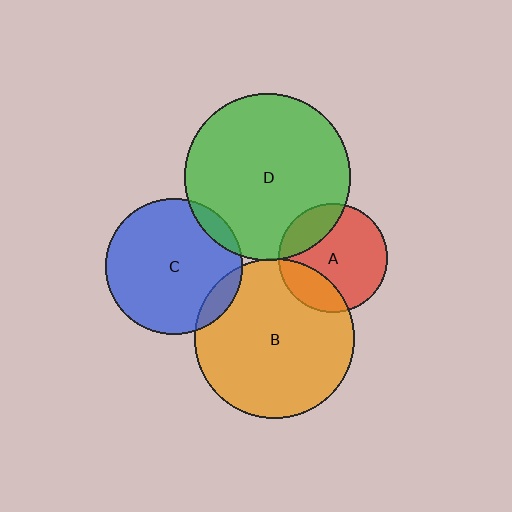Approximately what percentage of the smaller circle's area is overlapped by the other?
Approximately 10%.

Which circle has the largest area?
Circle D (green).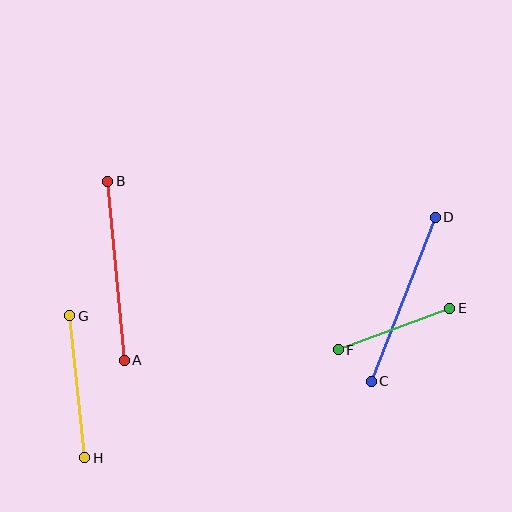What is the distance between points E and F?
The distance is approximately 119 pixels.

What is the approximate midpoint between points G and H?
The midpoint is at approximately (77, 387) pixels.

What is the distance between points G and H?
The distance is approximately 143 pixels.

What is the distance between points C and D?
The distance is approximately 176 pixels.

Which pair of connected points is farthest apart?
Points A and B are farthest apart.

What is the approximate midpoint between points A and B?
The midpoint is at approximately (116, 271) pixels.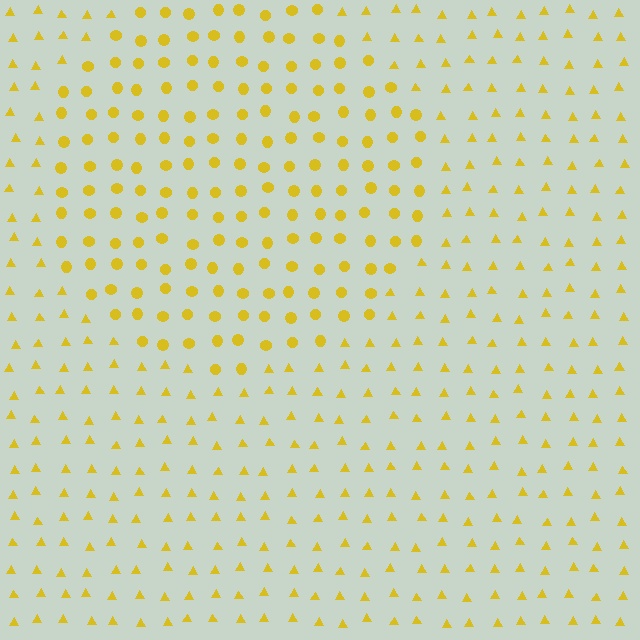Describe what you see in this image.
The image is filled with small yellow elements arranged in a uniform grid. A circle-shaped region contains circles, while the surrounding area contains triangles. The boundary is defined purely by the change in element shape.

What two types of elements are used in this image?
The image uses circles inside the circle region and triangles outside it.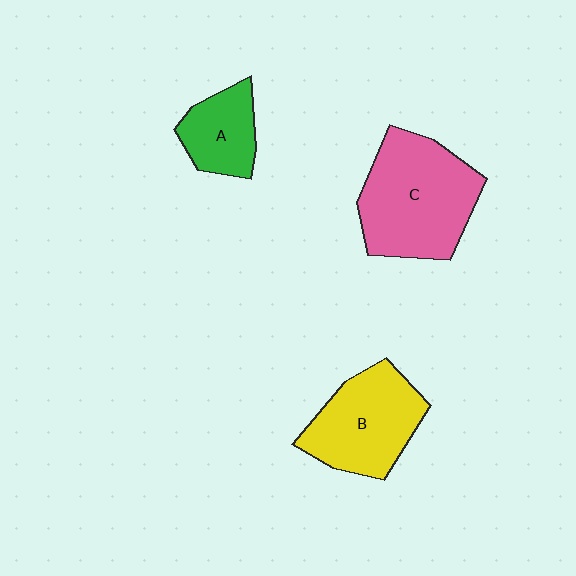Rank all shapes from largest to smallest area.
From largest to smallest: C (pink), B (yellow), A (green).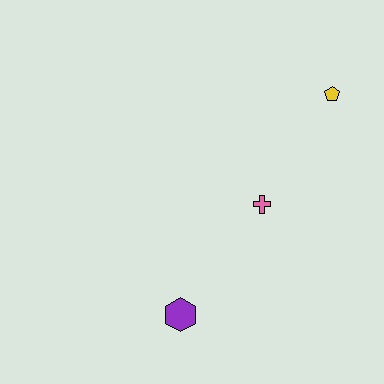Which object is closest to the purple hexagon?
The pink cross is closest to the purple hexagon.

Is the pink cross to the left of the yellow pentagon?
Yes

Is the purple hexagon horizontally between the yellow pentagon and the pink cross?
No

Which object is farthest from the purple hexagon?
The yellow pentagon is farthest from the purple hexagon.